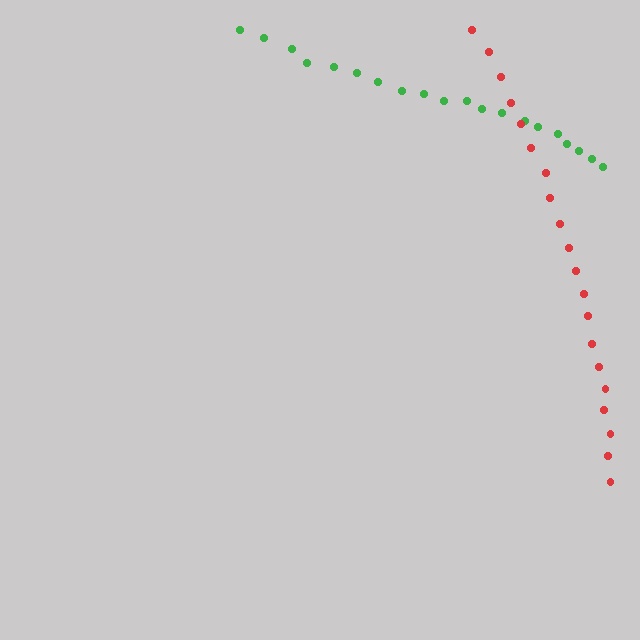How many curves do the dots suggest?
There are 2 distinct paths.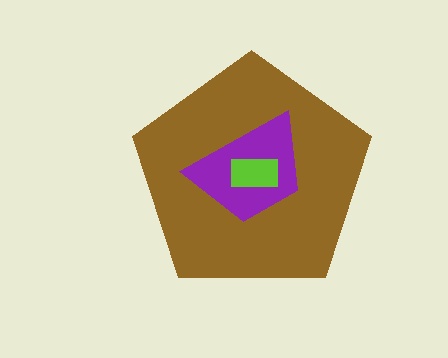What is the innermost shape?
The lime rectangle.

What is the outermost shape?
The brown pentagon.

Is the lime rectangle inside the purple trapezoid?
Yes.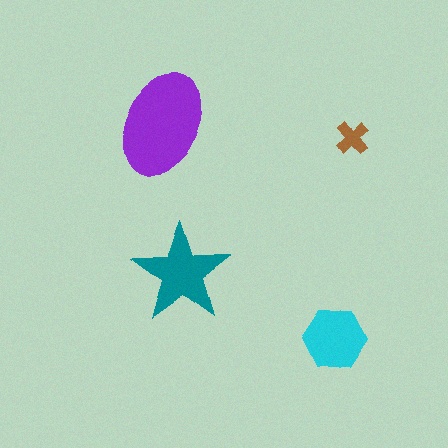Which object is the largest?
The purple ellipse.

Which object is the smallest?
The brown cross.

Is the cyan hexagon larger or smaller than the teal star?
Smaller.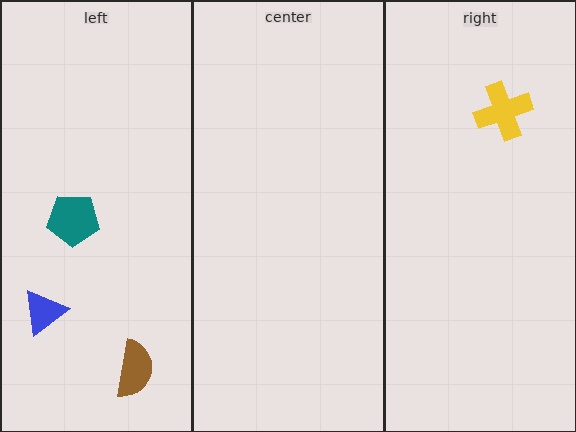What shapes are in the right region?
The yellow cross.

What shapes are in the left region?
The teal pentagon, the brown semicircle, the blue triangle.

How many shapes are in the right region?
1.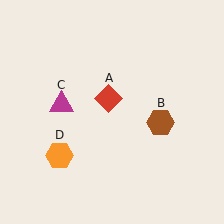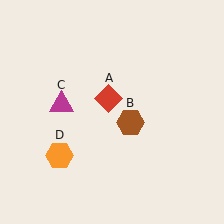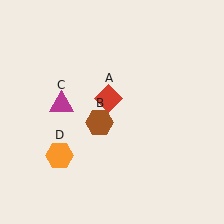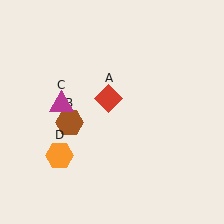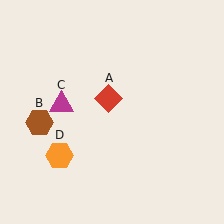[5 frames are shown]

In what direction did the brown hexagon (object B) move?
The brown hexagon (object B) moved left.